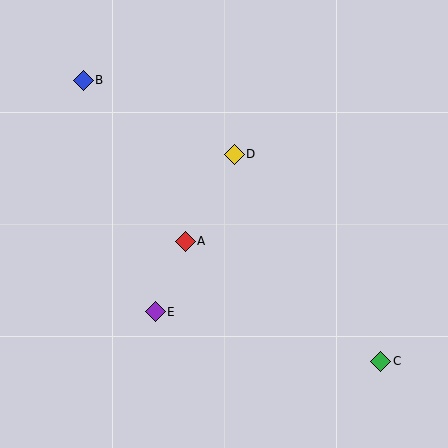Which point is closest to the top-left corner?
Point B is closest to the top-left corner.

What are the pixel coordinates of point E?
Point E is at (155, 312).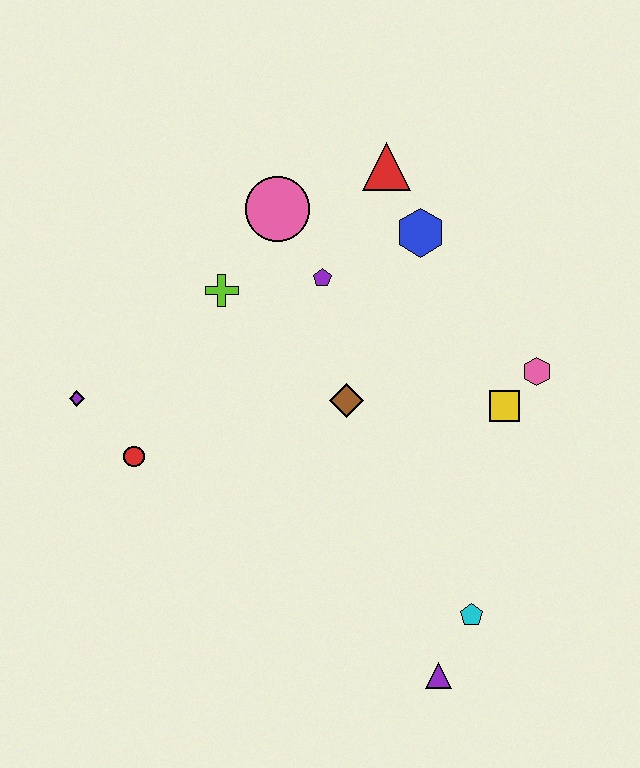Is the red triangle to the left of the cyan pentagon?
Yes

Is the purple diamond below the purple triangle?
No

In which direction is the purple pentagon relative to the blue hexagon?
The purple pentagon is to the left of the blue hexagon.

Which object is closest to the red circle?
The purple diamond is closest to the red circle.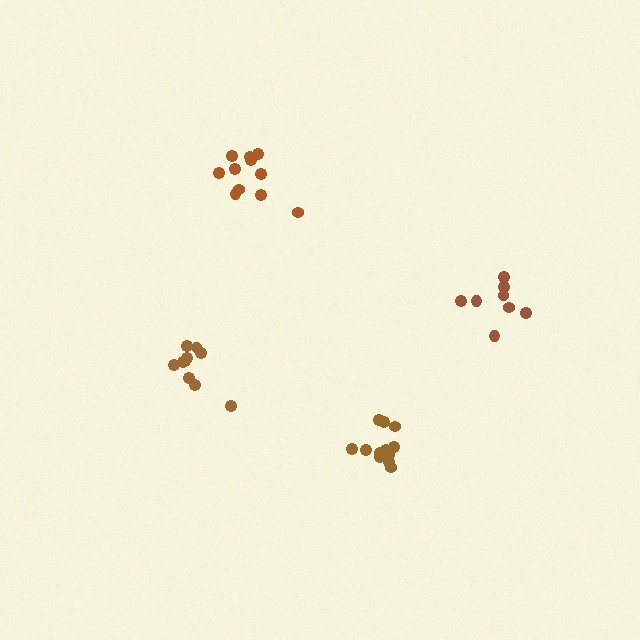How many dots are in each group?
Group 1: 11 dots, Group 2: 12 dots, Group 3: 10 dots, Group 4: 8 dots (41 total).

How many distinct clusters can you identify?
There are 4 distinct clusters.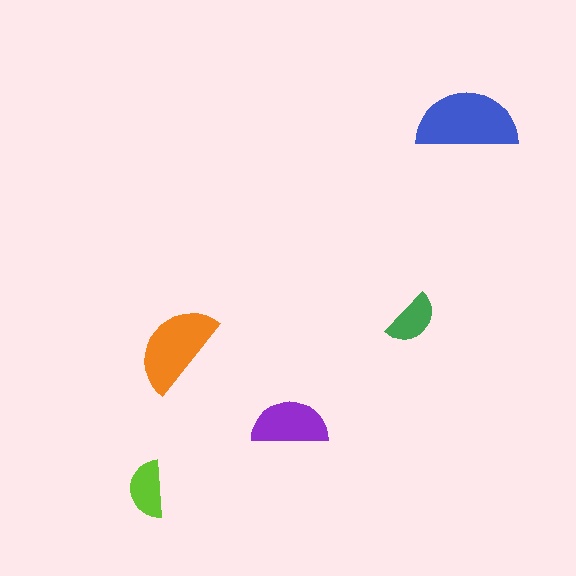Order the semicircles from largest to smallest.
the blue one, the orange one, the purple one, the lime one, the green one.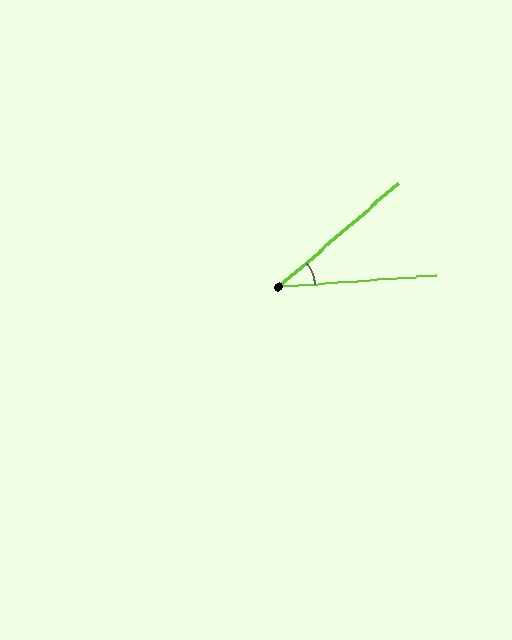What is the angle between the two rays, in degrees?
Approximately 37 degrees.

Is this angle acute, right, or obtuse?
It is acute.